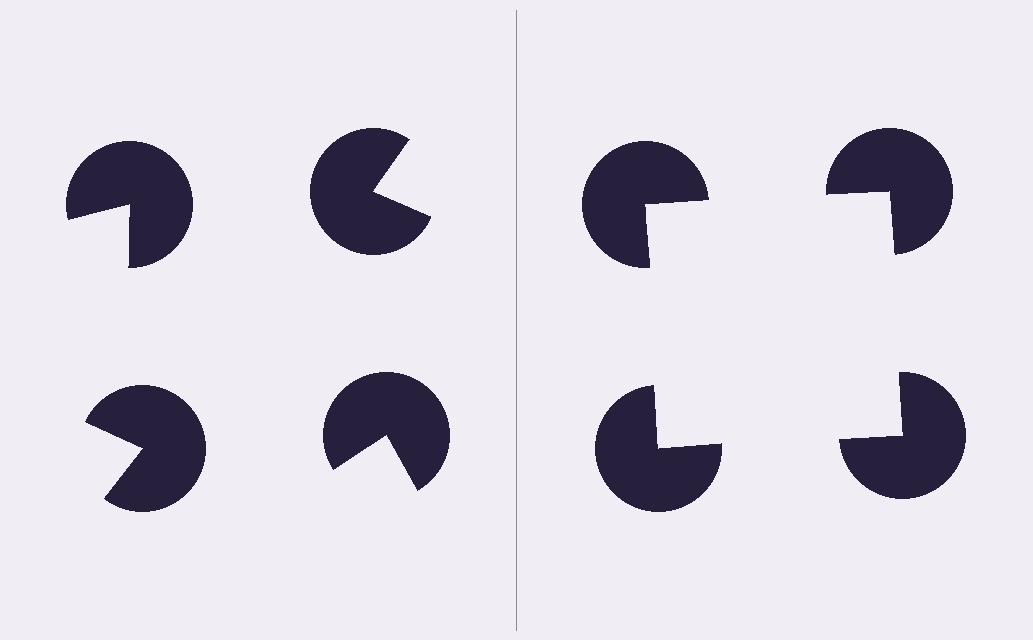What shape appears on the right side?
An illusory square.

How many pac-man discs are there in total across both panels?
8 — 4 on each side.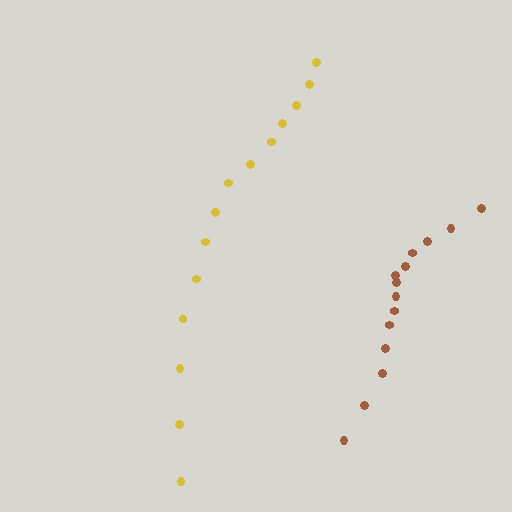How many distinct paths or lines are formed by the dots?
There are 2 distinct paths.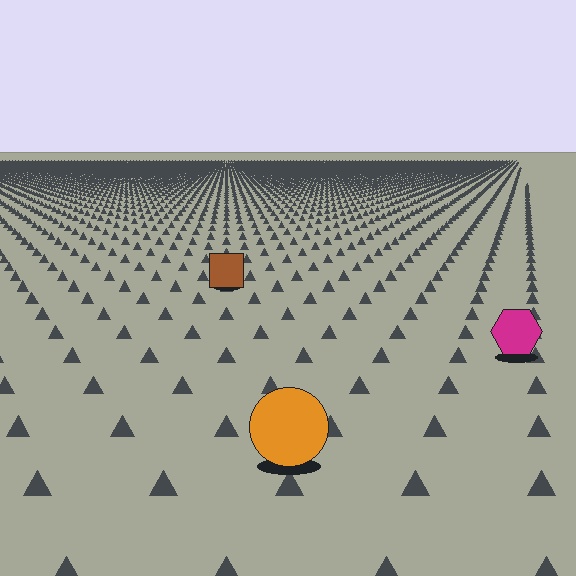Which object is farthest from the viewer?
The brown square is farthest from the viewer. It appears smaller and the ground texture around it is denser.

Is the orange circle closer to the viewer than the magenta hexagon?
Yes. The orange circle is closer — you can tell from the texture gradient: the ground texture is coarser near it.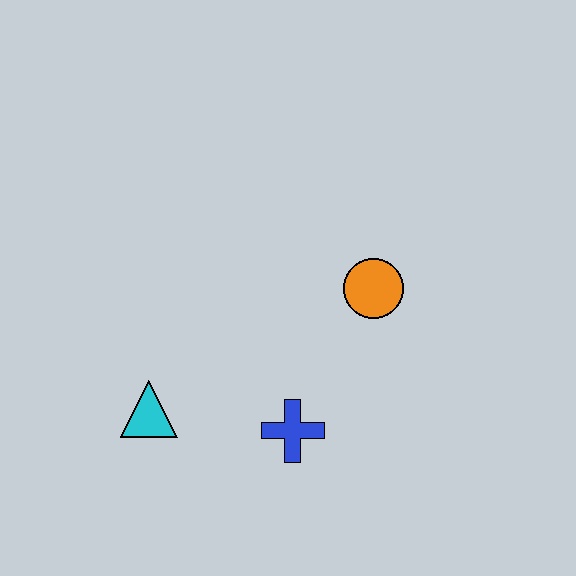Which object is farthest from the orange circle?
The cyan triangle is farthest from the orange circle.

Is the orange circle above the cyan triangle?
Yes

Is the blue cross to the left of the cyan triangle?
No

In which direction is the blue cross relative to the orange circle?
The blue cross is below the orange circle.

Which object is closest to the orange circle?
The blue cross is closest to the orange circle.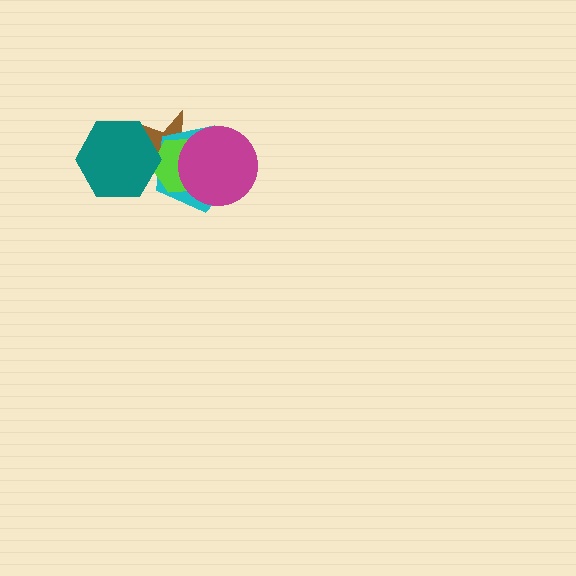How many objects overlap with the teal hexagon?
3 objects overlap with the teal hexagon.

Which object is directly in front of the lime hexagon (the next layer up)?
The teal hexagon is directly in front of the lime hexagon.